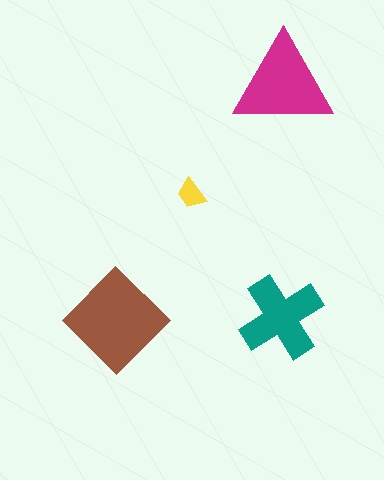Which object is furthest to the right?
The magenta triangle is rightmost.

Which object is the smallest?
The yellow trapezoid.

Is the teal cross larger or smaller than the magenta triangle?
Smaller.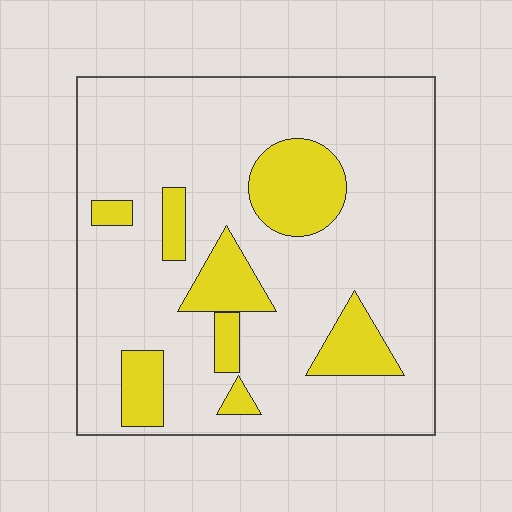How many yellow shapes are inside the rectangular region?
8.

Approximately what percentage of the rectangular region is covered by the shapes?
Approximately 20%.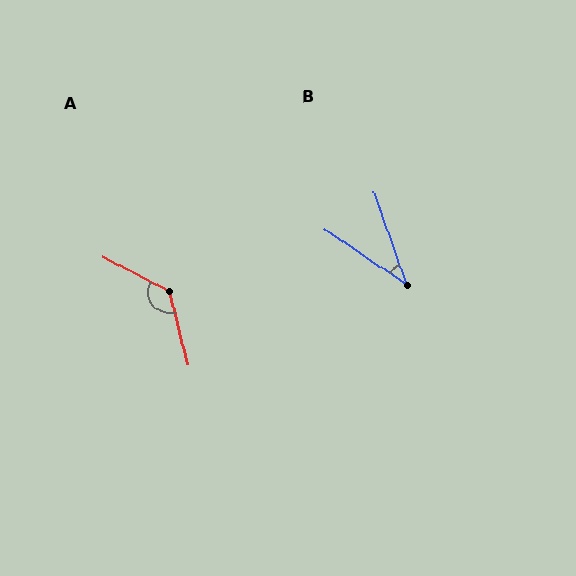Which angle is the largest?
A, at approximately 132 degrees.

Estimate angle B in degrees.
Approximately 37 degrees.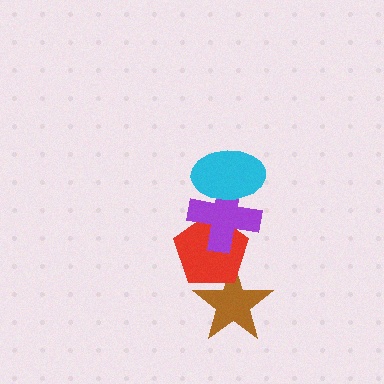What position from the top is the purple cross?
The purple cross is 2nd from the top.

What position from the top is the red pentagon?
The red pentagon is 3rd from the top.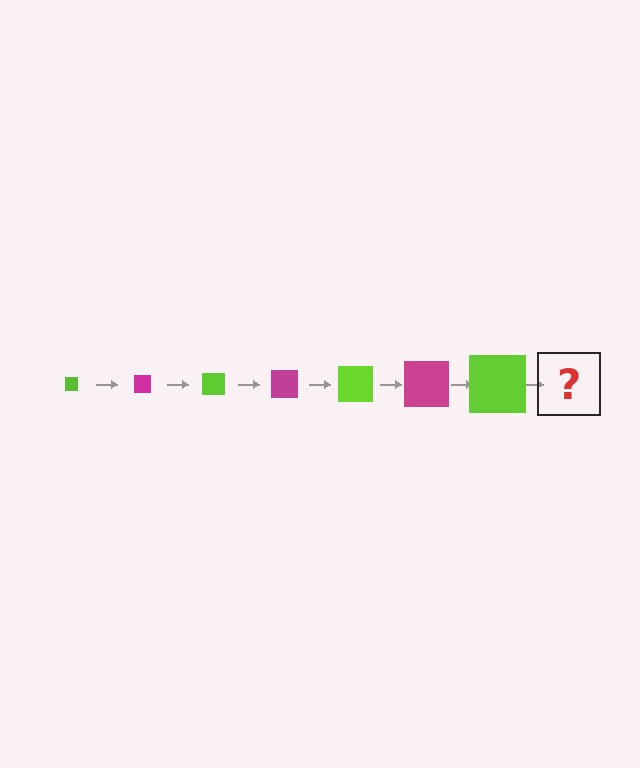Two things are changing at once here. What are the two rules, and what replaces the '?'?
The two rules are that the square grows larger each step and the color cycles through lime and magenta. The '?' should be a magenta square, larger than the previous one.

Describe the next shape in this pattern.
It should be a magenta square, larger than the previous one.